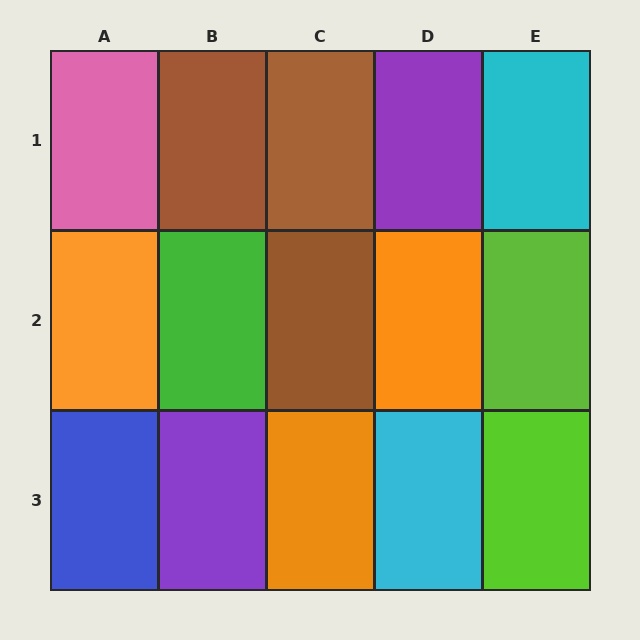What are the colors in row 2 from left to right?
Orange, green, brown, orange, lime.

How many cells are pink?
1 cell is pink.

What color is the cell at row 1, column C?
Brown.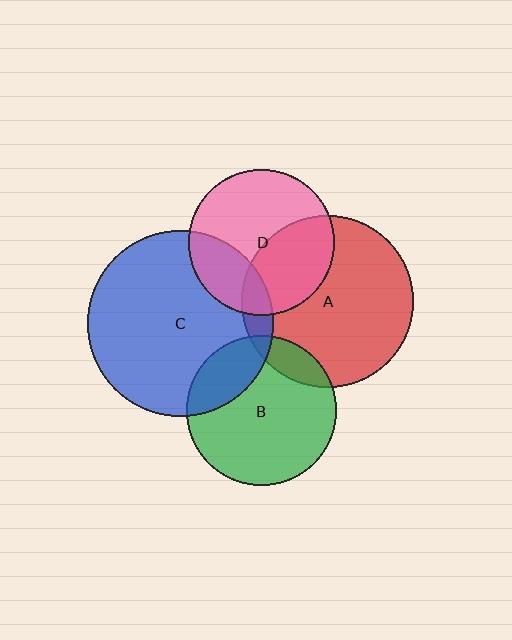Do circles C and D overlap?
Yes.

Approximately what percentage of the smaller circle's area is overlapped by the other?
Approximately 25%.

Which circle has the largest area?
Circle C (blue).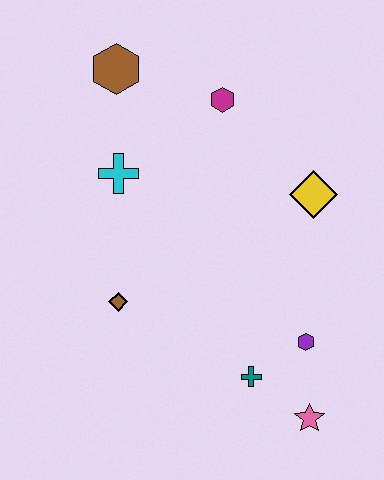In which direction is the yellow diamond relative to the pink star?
The yellow diamond is above the pink star.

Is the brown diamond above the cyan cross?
No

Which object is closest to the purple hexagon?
The teal cross is closest to the purple hexagon.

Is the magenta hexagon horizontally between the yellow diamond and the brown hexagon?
Yes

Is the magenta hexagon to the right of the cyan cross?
Yes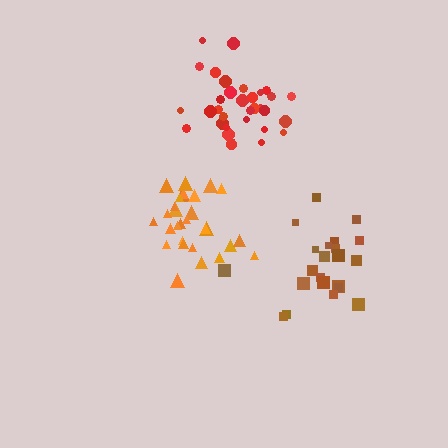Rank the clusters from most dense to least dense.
red, orange, brown.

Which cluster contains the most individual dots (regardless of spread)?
Red (34).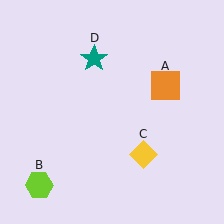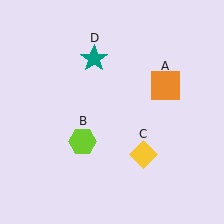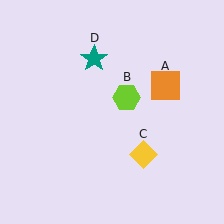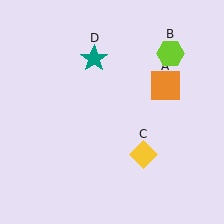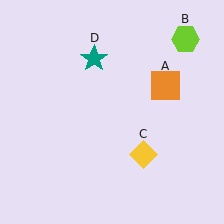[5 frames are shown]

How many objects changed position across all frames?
1 object changed position: lime hexagon (object B).